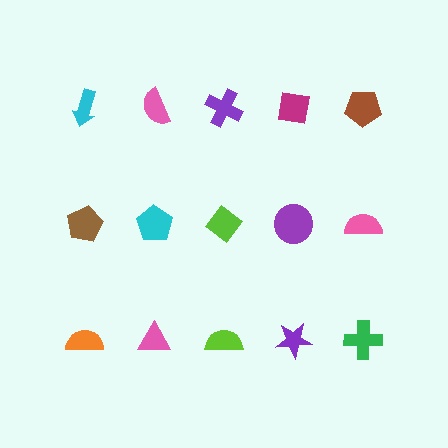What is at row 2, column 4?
A purple circle.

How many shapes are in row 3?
5 shapes.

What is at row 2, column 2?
A cyan pentagon.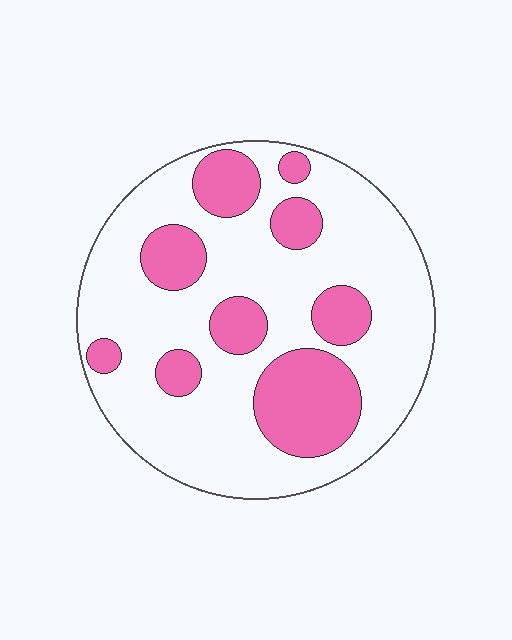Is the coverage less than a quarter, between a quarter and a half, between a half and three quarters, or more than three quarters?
Between a quarter and a half.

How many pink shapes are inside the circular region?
9.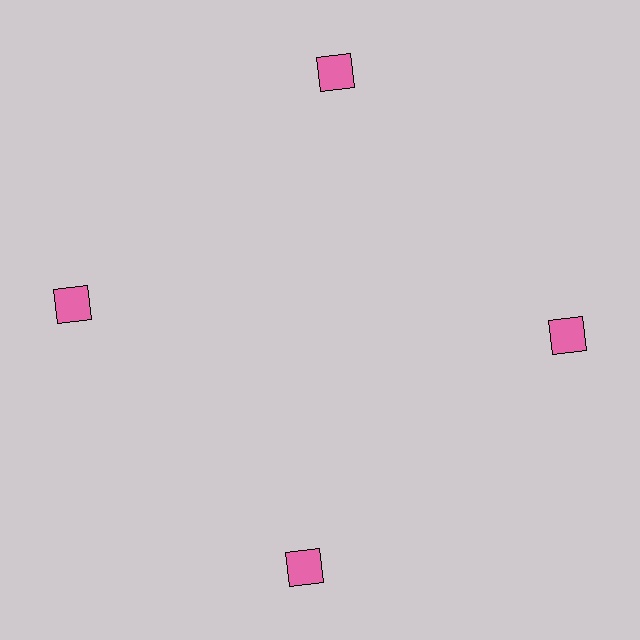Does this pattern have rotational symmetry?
Yes, this pattern has 4-fold rotational symmetry. It looks the same after rotating 90 degrees around the center.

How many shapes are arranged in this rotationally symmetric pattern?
There are 4 shapes, arranged in 4 groups of 1.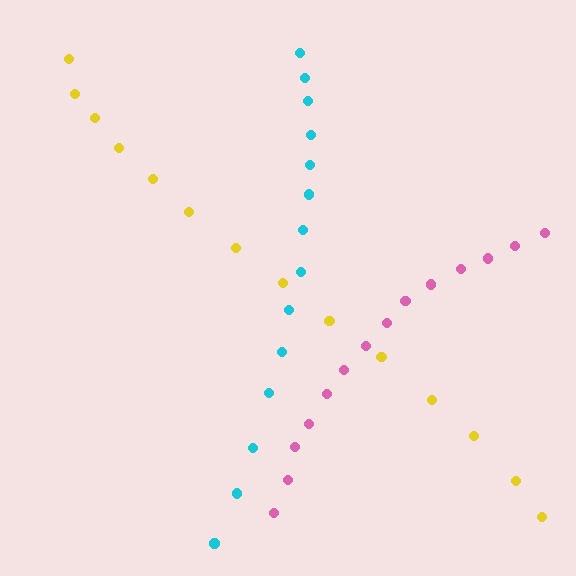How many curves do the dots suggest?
There are 3 distinct paths.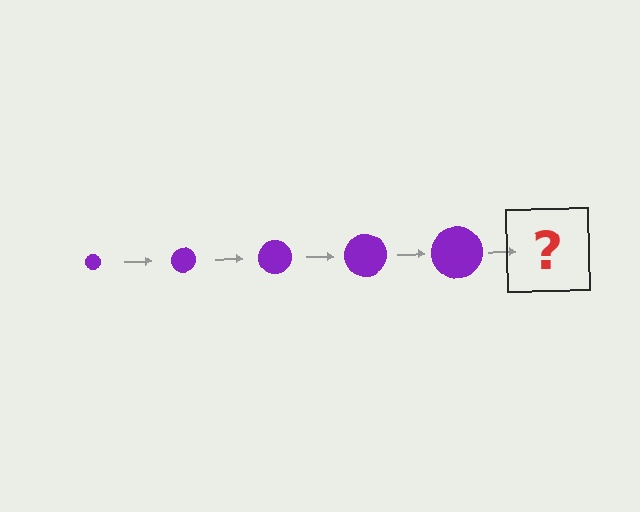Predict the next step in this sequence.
The next step is a purple circle, larger than the previous one.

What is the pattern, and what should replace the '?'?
The pattern is that the circle gets progressively larger each step. The '?' should be a purple circle, larger than the previous one.